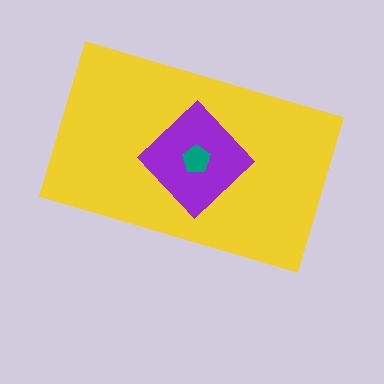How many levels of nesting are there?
3.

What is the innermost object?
The teal pentagon.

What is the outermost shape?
The yellow rectangle.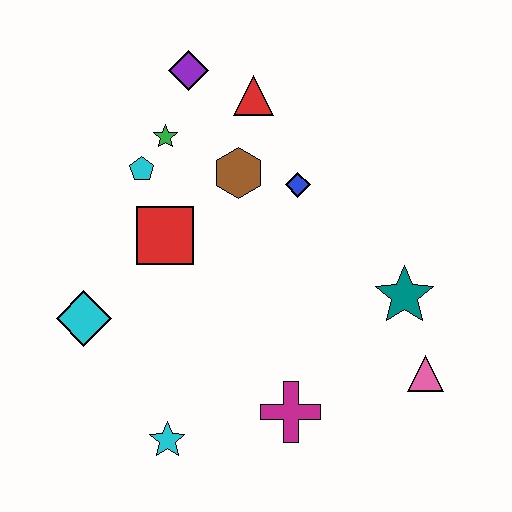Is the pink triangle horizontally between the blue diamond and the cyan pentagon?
No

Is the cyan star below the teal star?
Yes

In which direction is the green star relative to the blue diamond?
The green star is to the left of the blue diamond.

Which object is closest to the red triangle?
The purple diamond is closest to the red triangle.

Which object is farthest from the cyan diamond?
The pink triangle is farthest from the cyan diamond.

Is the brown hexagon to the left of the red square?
No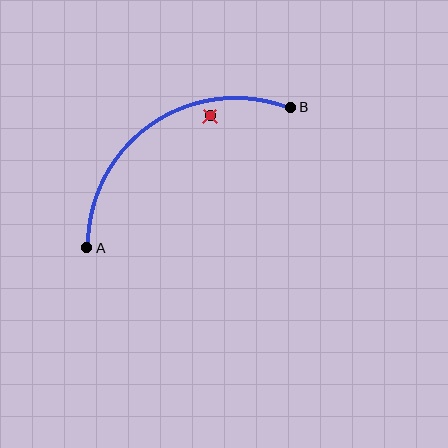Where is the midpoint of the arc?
The arc midpoint is the point on the curve farthest from the straight line joining A and B. It sits above and to the left of that line.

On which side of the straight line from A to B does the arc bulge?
The arc bulges above and to the left of the straight line connecting A and B.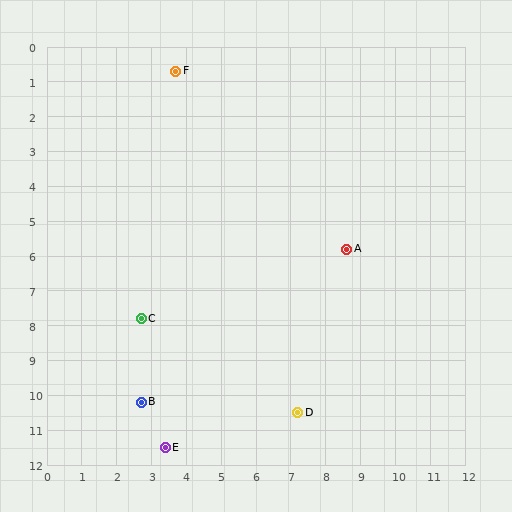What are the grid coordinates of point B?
Point B is at approximately (2.7, 10.2).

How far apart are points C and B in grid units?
Points C and B are about 2.4 grid units apart.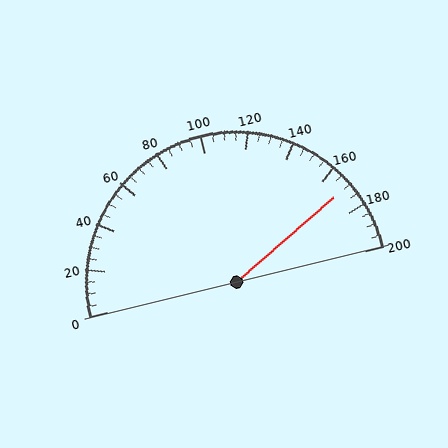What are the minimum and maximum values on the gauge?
The gauge ranges from 0 to 200.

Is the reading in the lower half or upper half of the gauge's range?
The reading is in the upper half of the range (0 to 200).